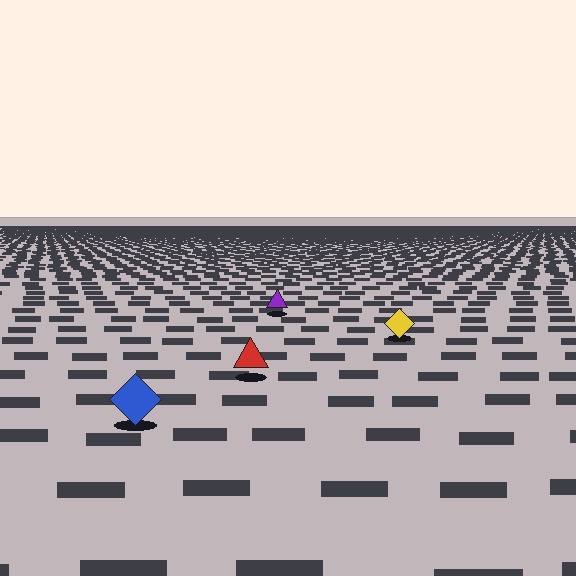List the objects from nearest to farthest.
From nearest to farthest: the blue diamond, the red triangle, the yellow diamond, the purple triangle.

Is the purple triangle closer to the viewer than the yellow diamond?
No. The yellow diamond is closer — you can tell from the texture gradient: the ground texture is coarser near it.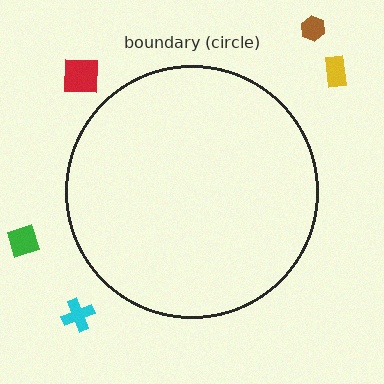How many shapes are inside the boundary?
0 inside, 5 outside.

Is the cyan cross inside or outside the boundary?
Outside.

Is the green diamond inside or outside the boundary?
Outside.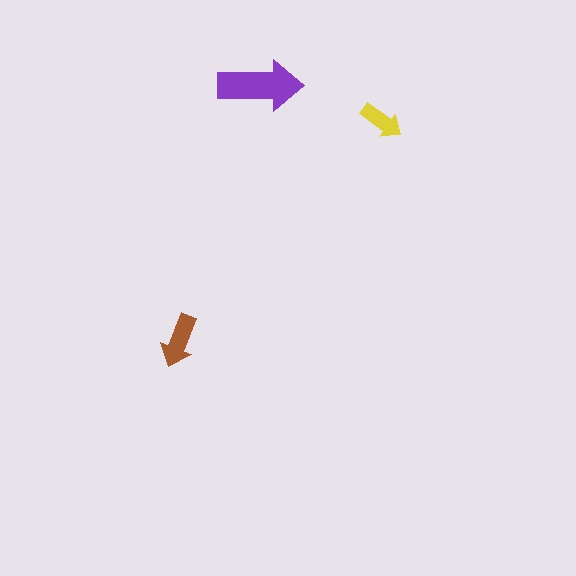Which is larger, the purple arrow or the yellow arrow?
The purple one.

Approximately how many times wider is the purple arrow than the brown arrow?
About 1.5 times wider.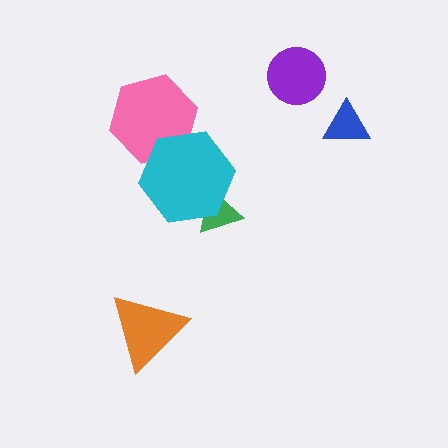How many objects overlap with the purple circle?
0 objects overlap with the purple circle.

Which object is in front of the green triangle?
The cyan hexagon is in front of the green triangle.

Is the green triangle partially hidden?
Yes, it is partially covered by another shape.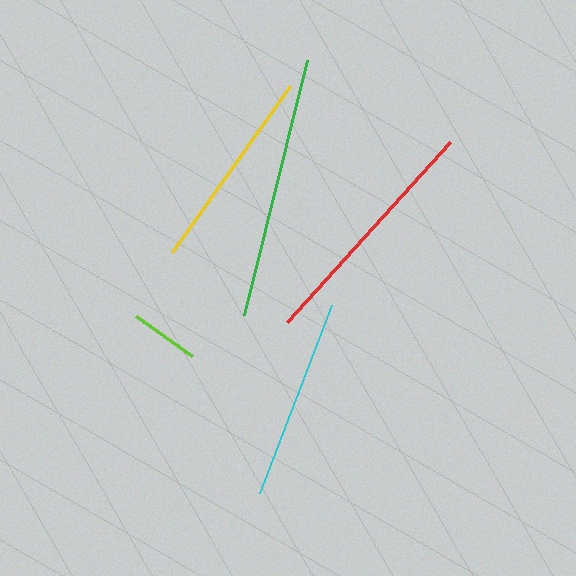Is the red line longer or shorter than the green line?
The green line is longer than the red line.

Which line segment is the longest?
The green line is the longest at approximately 263 pixels.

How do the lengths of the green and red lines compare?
The green and red lines are approximately the same length.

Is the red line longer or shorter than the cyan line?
The red line is longer than the cyan line.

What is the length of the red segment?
The red segment is approximately 243 pixels long.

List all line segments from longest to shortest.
From longest to shortest: green, red, yellow, cyan, lime.